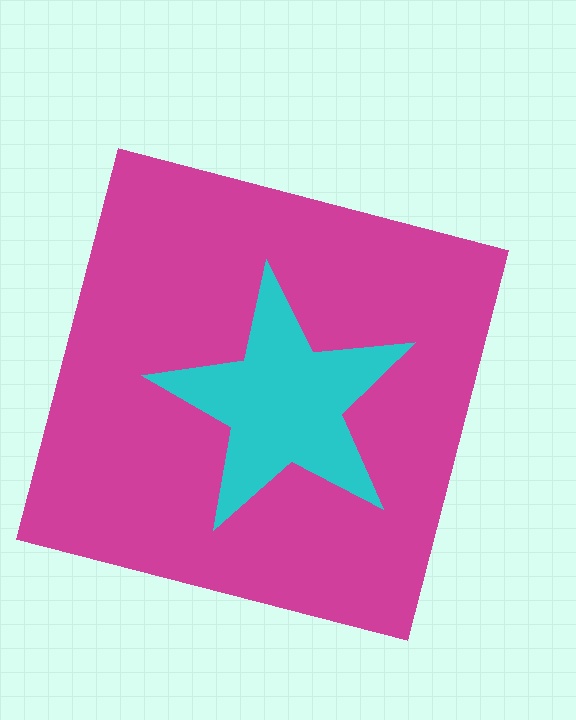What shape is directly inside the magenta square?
The cyan star.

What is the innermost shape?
The cyan star.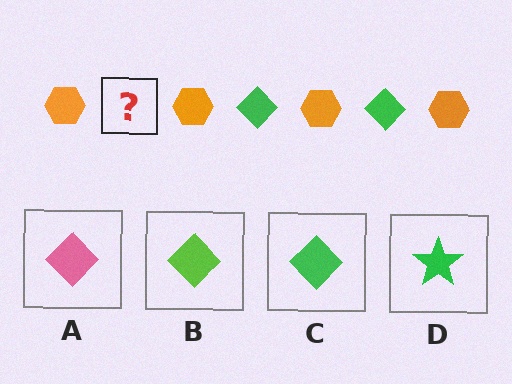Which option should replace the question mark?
Option C.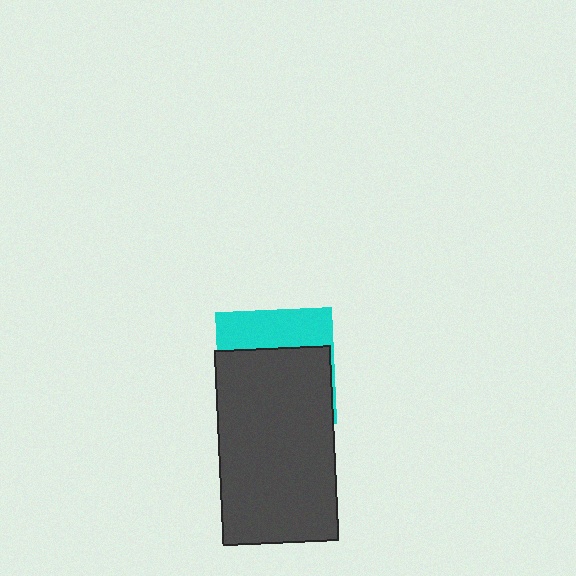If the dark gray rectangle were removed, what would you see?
You would see the complete cyan square.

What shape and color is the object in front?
The object in front is a dark gray rectangle.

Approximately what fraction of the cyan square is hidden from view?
Roughly 65% of the cyan square is hidden behind the dark gray rectangle.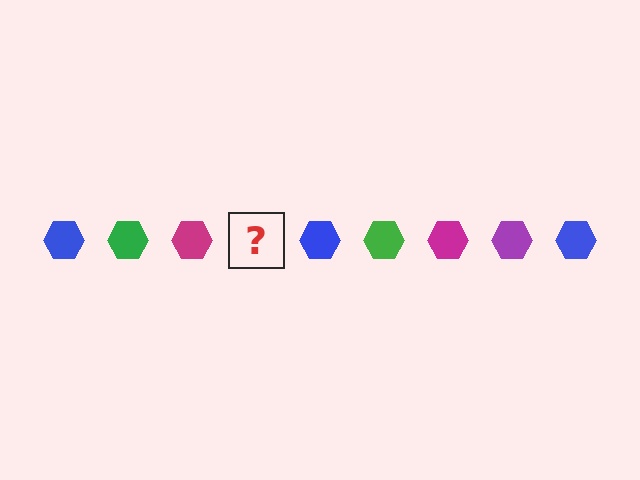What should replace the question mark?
The question mark should be replaced with a purple hexagon.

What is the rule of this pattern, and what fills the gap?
The rule is that the pattern cycles through blue, green, magenta, purple hexagons. The gap should be filled with a purple hexagon.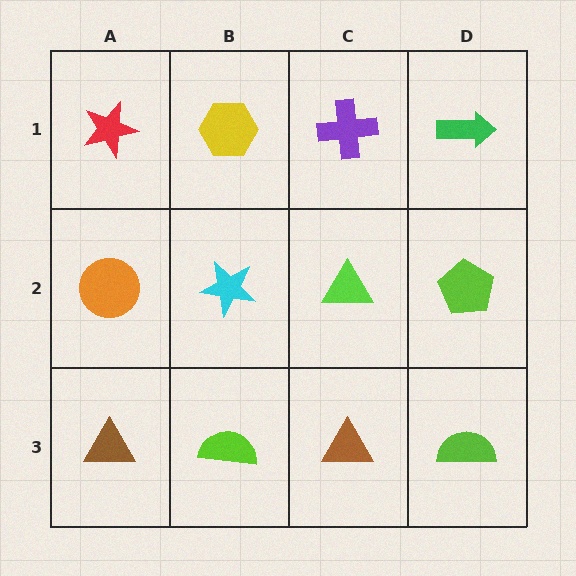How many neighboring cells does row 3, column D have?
2.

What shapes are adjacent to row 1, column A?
An orange circle (row 2, column A), a yellow hexagon (row 1, column B).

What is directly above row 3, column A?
An orange circle.